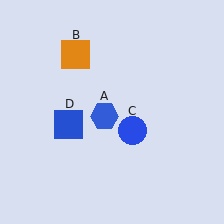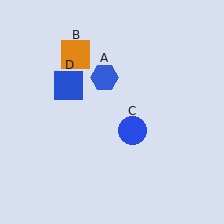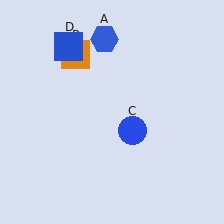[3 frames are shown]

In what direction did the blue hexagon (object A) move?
The blue hexagon (object A) moved up.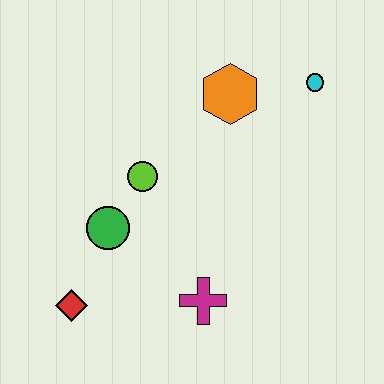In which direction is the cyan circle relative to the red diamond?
The cyan circle is to the right of the red diamond.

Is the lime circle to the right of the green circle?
Yes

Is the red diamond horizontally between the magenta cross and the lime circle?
No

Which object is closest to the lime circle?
The green circle is closest to the lime circle.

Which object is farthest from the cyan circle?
The red diamond is farthest from the cyan circle.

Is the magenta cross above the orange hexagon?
No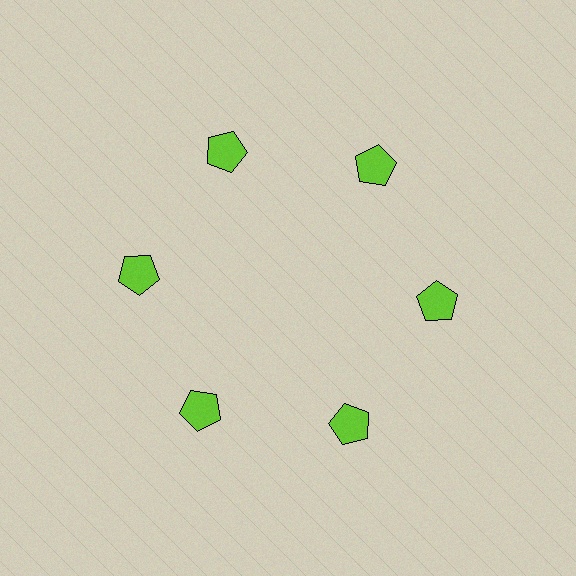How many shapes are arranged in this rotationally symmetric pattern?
There are 6 shapes, arranged in 6 groups of 1.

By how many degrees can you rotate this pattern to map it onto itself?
The pattern maps onto itself every 60 degrees of rotation.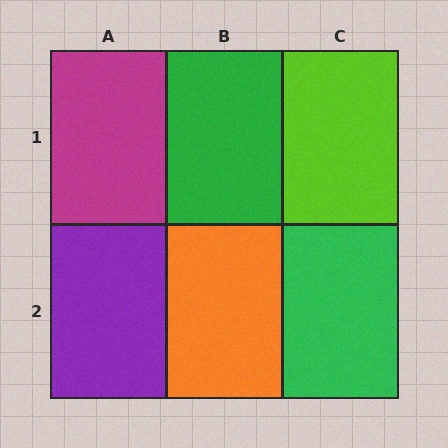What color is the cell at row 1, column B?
Green.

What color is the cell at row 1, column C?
Lime.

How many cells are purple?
1 cell is purple.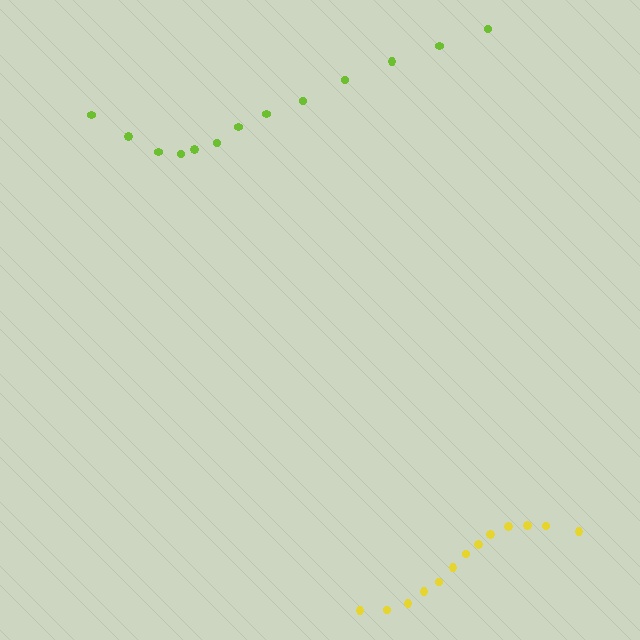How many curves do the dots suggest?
There are 2 distinct paths.